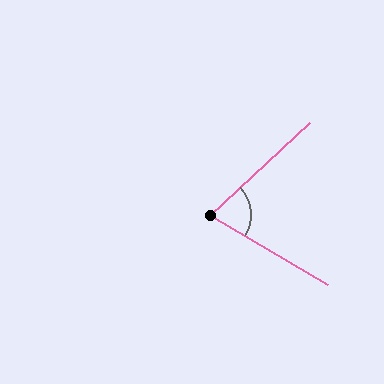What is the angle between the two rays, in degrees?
Approximately 73 degrees.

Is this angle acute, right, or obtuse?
It is acute.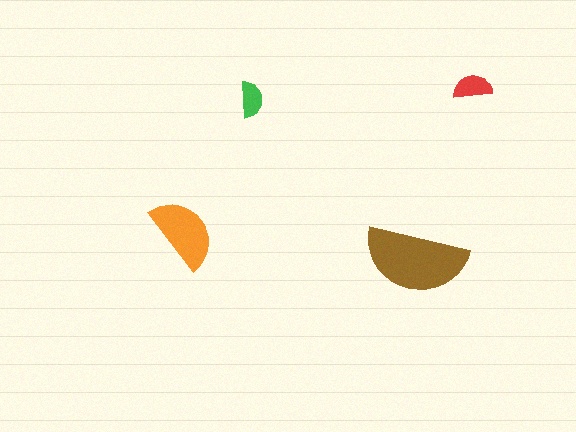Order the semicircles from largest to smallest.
the brown one, the orange one, the red one, the green one.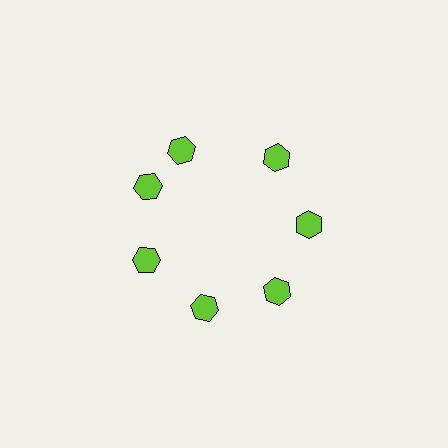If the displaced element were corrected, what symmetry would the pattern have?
It would have 7-fold rotational symmetry — the pattern would map onto itself every 51 degrees.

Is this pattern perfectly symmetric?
No. The 7 lime hexagons are arranged in a ring, but one element near the 12 o'clock position is rotated out of alignment along the ring, breaking the 7-fold rotational symmetry.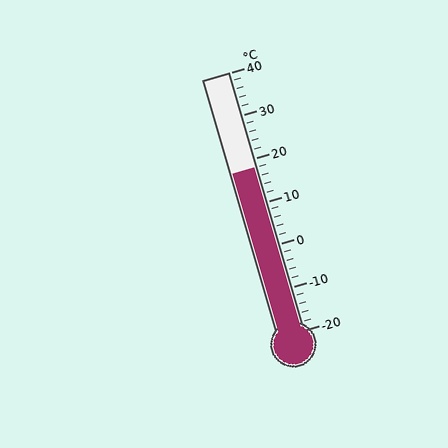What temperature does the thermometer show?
The thermometer shows approximately 18°C.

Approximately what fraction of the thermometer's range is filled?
The thermometer is filled to approximately 65% of its range.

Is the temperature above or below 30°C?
The temperature is below 30°C.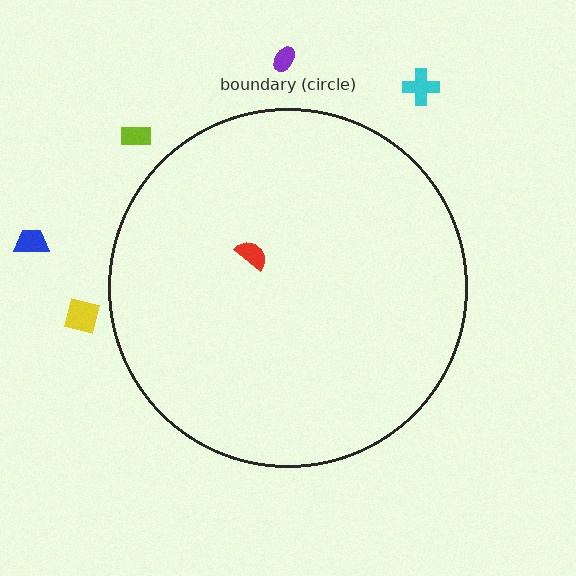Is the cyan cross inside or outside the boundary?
Outside.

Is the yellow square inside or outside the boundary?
Outside.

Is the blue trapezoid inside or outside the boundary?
Outside.